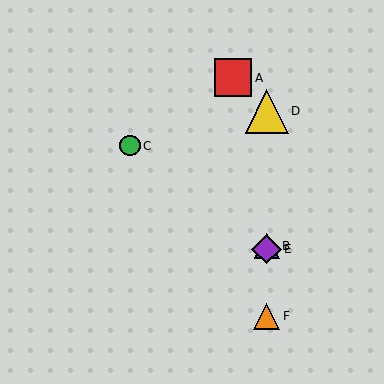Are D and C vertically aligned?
No, D is at x≈267 and C is at x≈130.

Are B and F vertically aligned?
Yes, both are at x≈267.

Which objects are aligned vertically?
Objects B, D, E, F are aligned vertically.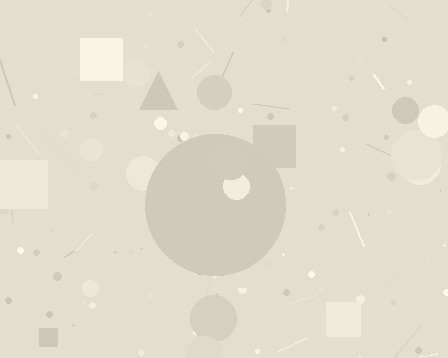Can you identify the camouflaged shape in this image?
The camouflaged shape is a circle.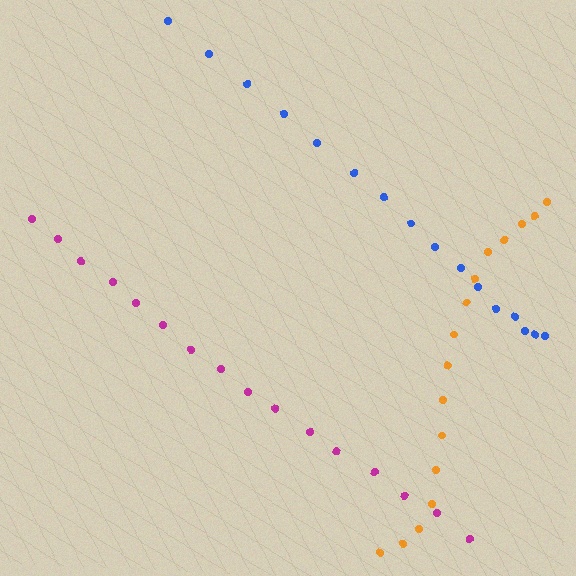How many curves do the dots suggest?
There are 3 distinct paths.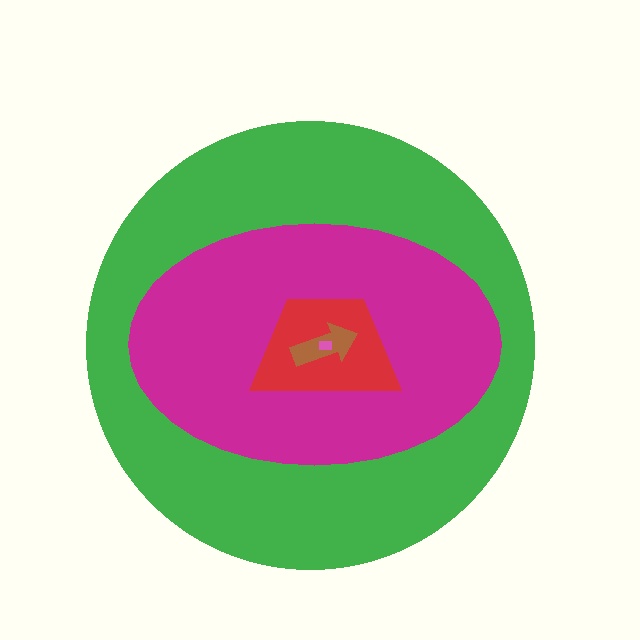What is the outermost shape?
The green circle.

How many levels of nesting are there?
5.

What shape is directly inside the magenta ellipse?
The red trapezoid.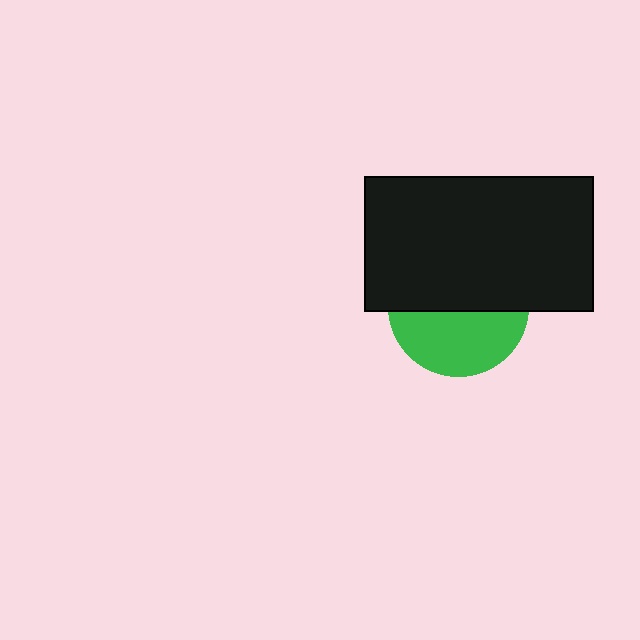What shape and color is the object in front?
The object in front is a black rectangle.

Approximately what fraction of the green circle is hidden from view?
Roughly 55% of the green circle is hidden behind the black rectangle.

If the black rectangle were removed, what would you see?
You would see the complete green circle.